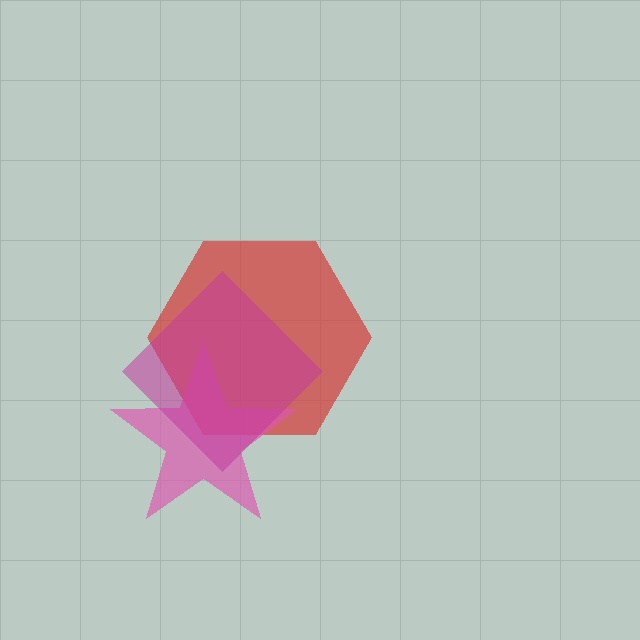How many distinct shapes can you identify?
There are 3 distinct shapes: a red hexagon, a pink star, a magenta diamond.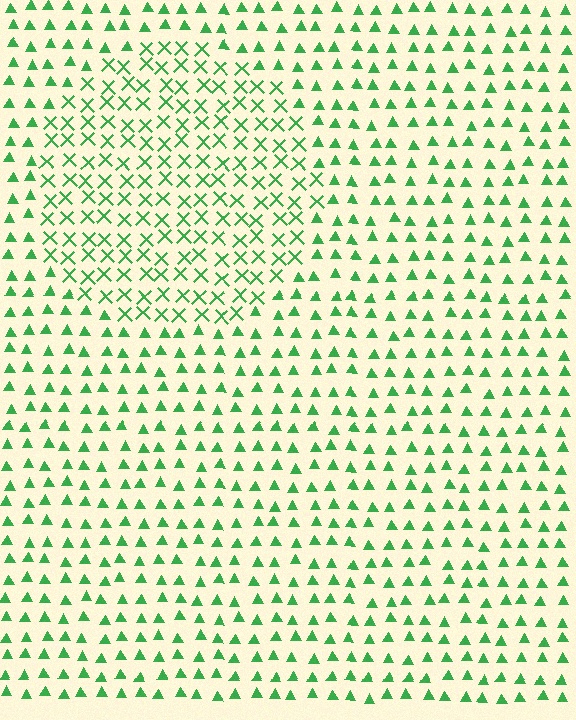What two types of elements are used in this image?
The image uses X marks inside the circle region and triangles outside it.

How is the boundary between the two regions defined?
The boundary is defined by a change in element shape: X marks inside vs. triangles outside. All elements share the same color and spacing.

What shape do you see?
I see a circle.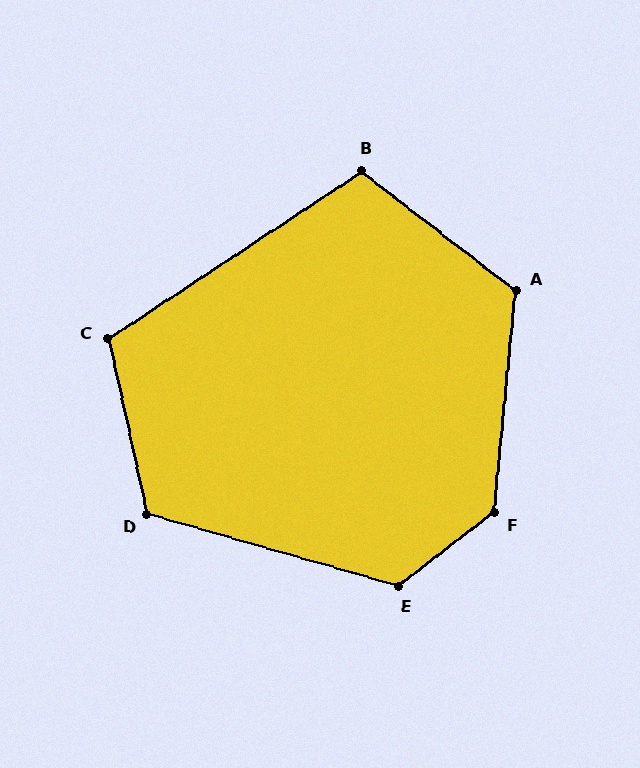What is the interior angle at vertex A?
Approximately 122 degrees (obtuse).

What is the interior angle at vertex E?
Approximately 127 degrees (obtuse).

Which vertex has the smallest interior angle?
B, at approximately 109 degrees.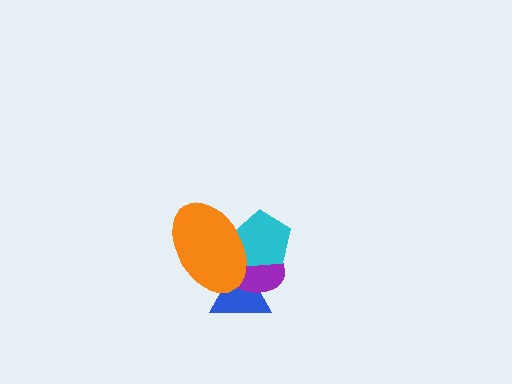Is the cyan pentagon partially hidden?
Yes, it is partially covered by another shape.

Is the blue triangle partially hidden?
Yes, it is partially covered by another shape.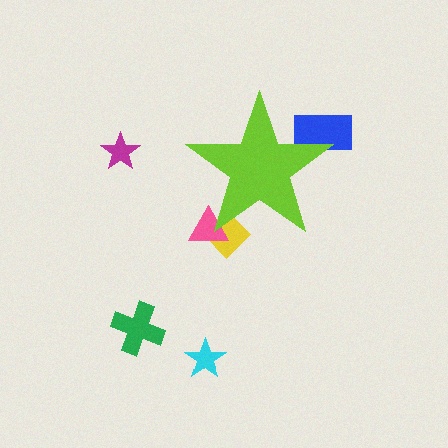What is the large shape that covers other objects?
A lime star.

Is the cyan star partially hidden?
No, the cyan star is fully visible.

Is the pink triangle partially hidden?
Yes, the pink triangle is partially hidden behind the lime star.